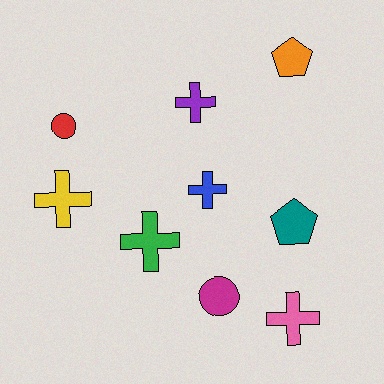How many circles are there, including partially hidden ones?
There are 2 circles.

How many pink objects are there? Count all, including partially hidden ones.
There is 1 pink object.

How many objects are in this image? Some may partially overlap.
There are 9 objects.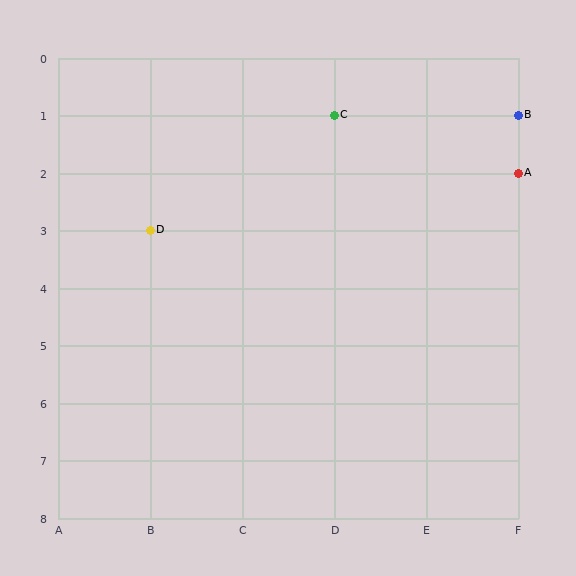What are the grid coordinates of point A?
Point A is at grid coordinates (F, 2).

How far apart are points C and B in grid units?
Points C and B are 2 columns apart.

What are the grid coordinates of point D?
Point D is at grid coordinates (B, 3).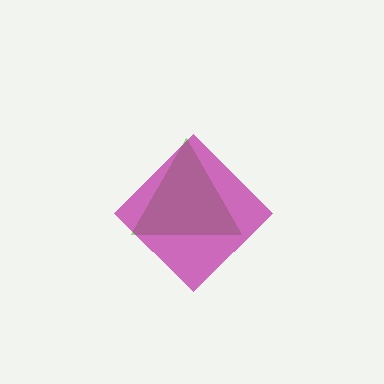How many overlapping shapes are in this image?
There are 2 overlapping shapes in the image.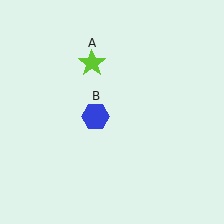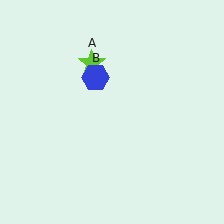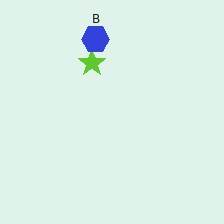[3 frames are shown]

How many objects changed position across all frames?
1 object changed position: blue hexagon (object B).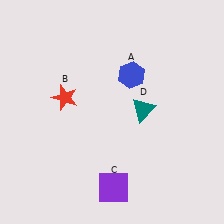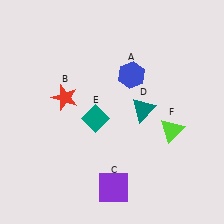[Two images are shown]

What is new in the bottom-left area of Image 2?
A teal diamond (E) was added in the bottom-left area of Image 2.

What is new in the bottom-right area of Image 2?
A lime triangle (F) was added in the bottom-right area of Image 2.